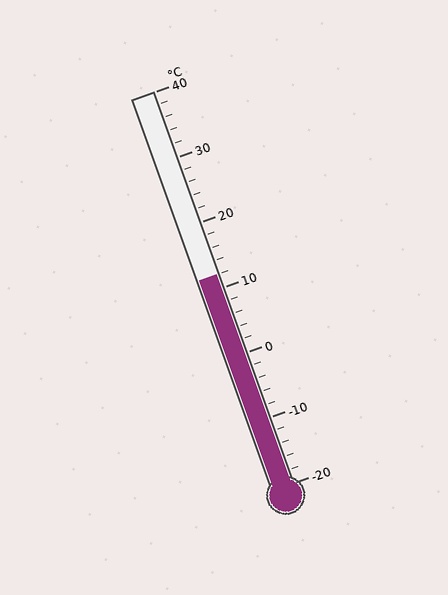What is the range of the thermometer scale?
The thermometer scale ranges from -20°C to 40°C.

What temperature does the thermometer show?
The thermometer shows approximately 12°C.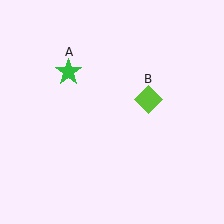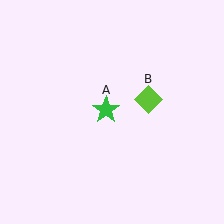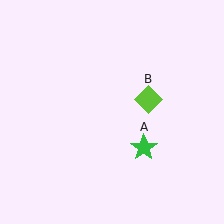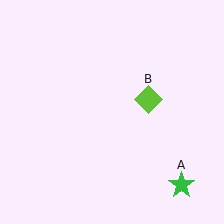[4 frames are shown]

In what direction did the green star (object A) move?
The green star (object A) moved down and to the right.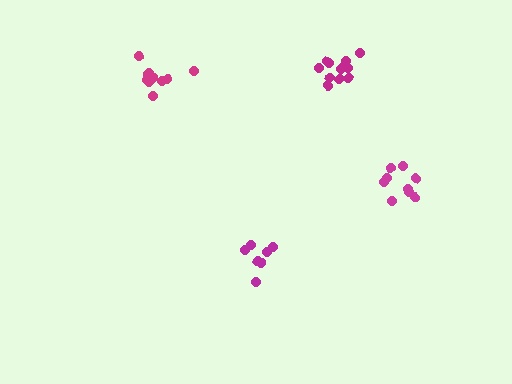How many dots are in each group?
Group 1: 12 dots, Group 2: 9 dots, Group 3: 7 dots, Group 4: 10 dots (38 total).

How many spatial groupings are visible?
There are 4 spatial groupings.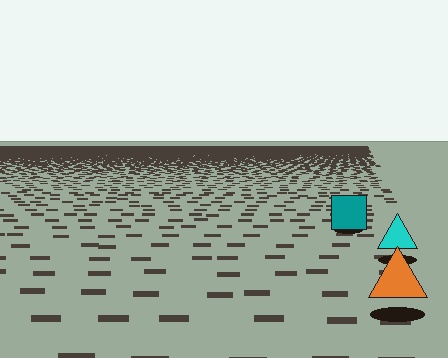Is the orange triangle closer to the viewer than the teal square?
Yes. The orange triangle is closer — you can tell from the texture gradient: the ground texture is coarser near it.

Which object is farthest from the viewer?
The teal square is farthest from the viewer. It appears smaller and the ground texture around it is denser.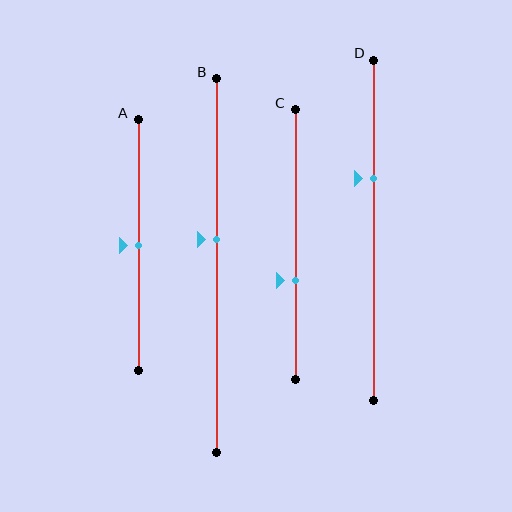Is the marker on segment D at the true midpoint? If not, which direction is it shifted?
No, the marker on segment D is shifted upward by about 15% of the segment length.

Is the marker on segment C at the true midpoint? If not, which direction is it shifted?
No, the marker on segment C is shifted downward by about 14% of the segment length.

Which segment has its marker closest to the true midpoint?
Segment A has its marker closest to the true midpoint.